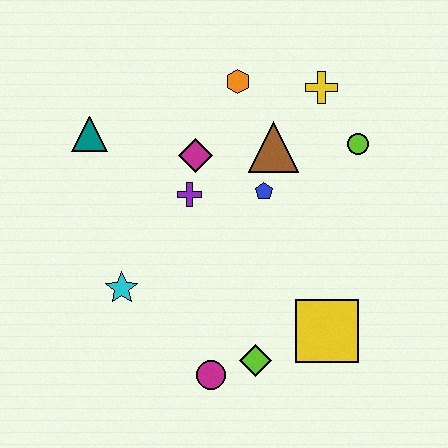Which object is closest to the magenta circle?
The lime diamond is closest to the magenta circle.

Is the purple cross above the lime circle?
No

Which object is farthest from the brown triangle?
The magenta circle is farthest from the brown triangle.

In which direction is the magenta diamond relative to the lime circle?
The magenta diamond is to the left of the lime circle.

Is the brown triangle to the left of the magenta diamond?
No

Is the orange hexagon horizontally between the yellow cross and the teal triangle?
Yes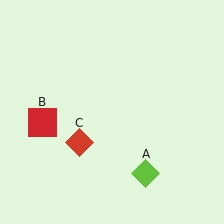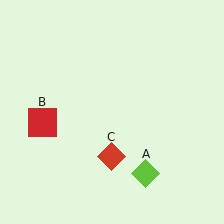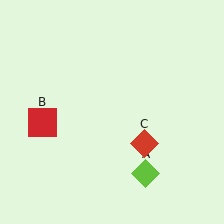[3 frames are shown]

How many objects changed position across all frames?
1 object changed position: red diamond (object C).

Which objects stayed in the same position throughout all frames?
Lime diamond (object A) and red square (object B) remained stationary.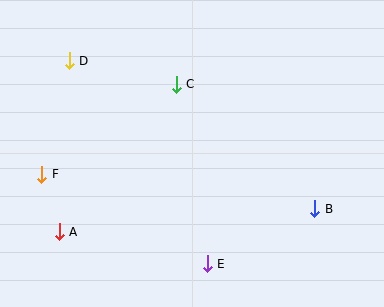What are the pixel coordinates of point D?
Point D is at (69, 61).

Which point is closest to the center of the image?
Point C at (176, 84) is closest to the center.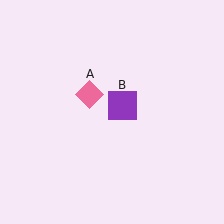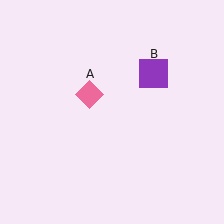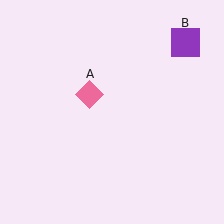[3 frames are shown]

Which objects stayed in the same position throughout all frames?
Pink diamond (object A) remained stationary.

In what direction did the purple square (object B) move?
The purple square (object B) moved up and to the right.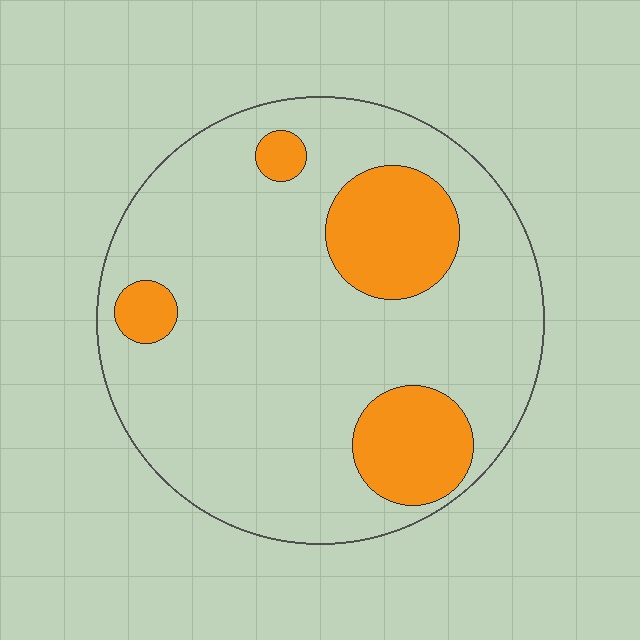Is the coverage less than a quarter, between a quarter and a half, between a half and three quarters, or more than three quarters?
Less than a quarter.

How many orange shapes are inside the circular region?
4.